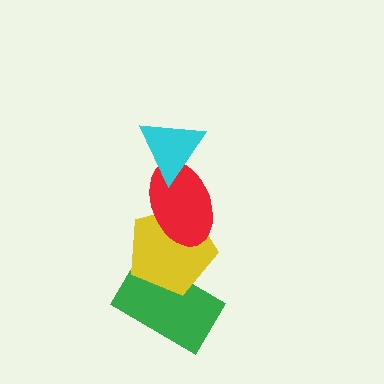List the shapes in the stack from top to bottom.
From top to bottom: the cyan triangle, the red ellipse, the yellow pentagon, the green rectangle.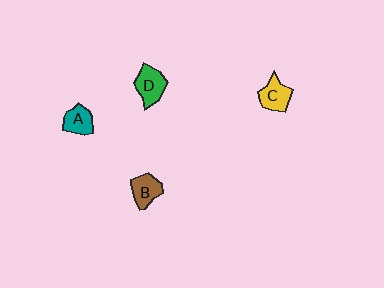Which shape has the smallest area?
Shape A (teal).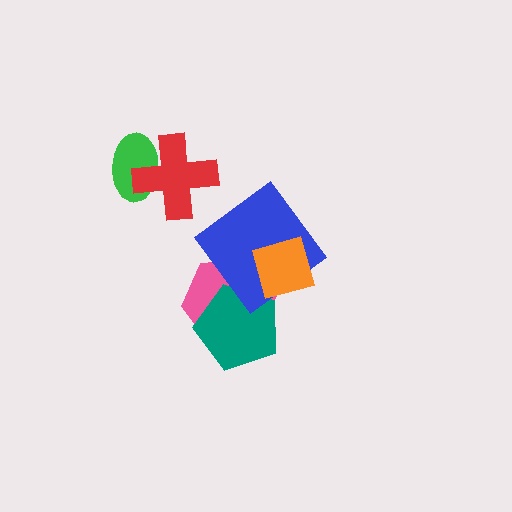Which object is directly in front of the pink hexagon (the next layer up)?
The teal pentagon is directly in front of the pink hexagon.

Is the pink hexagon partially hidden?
Yes, it is partially covered by another shape.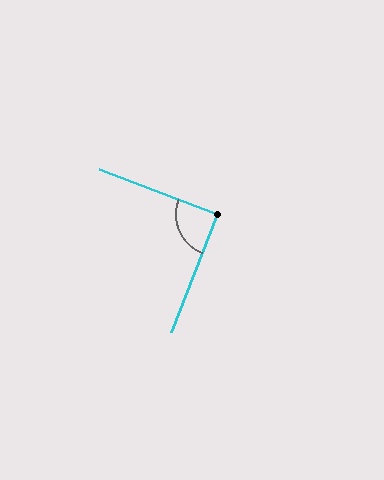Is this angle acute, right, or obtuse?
It is approximately a right angle.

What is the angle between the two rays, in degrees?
Approximately 90 degrees.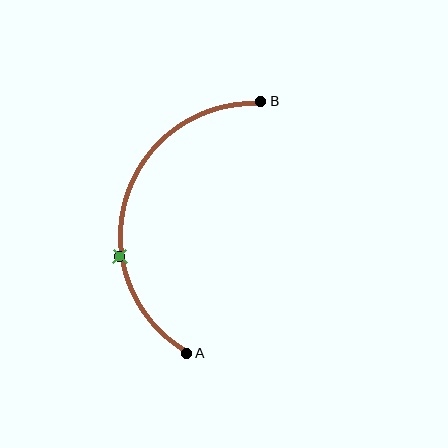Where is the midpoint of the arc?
The arc midpoint is the point on the curve farthest from the straight line joining A and B. It sits to the left of that line.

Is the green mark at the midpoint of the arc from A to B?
No. The green mark lies on the arc but is closer to endpoint A. The arc midpoint would be at the point on the curve equidistant along the arc from both A and B.